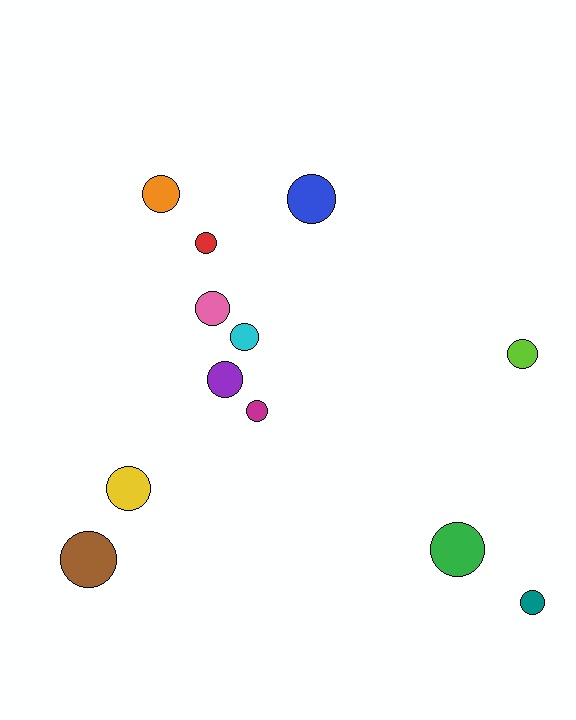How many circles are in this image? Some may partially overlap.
There are 12 circles.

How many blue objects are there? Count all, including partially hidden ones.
There is 1 blue object.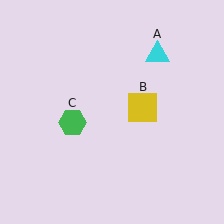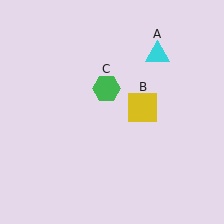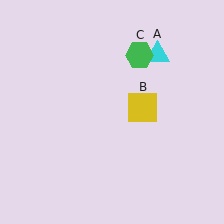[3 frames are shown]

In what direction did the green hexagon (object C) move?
The green hexagon (object C) moved up and to the right.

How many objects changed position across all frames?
1 object changed position: green hexagon (object C).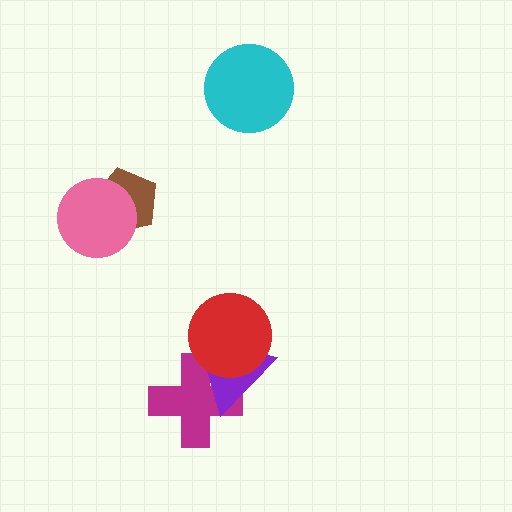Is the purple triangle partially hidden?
Yes, it is partially covered by another shape.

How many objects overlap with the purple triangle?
2 objects overlap with the purple triangle.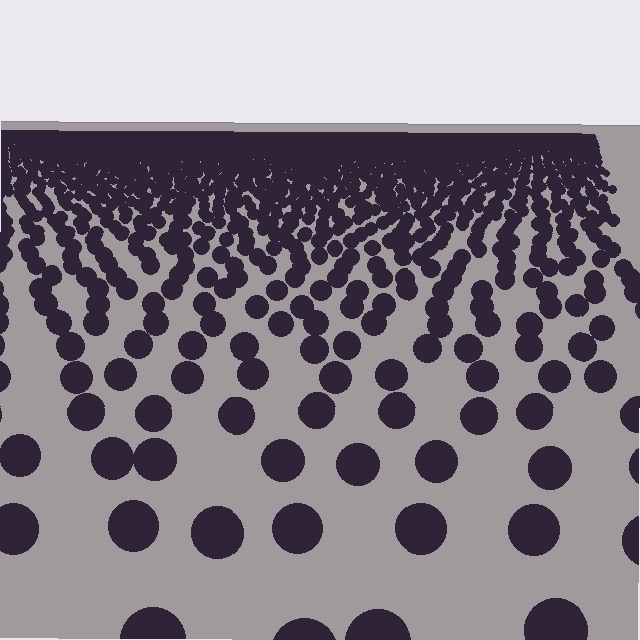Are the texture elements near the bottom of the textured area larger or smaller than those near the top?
Larger. Near the bottom, elements are closer to the viewer and appear at a bigger on-screen size.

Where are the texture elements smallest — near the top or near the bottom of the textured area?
Near the top.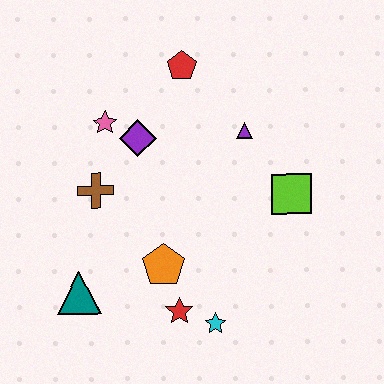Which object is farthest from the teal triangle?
The red pentagon is farthest from the teal triangle.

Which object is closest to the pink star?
The purple diamond is closest to the pink star.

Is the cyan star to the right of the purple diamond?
Yes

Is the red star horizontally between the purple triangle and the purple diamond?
Yes